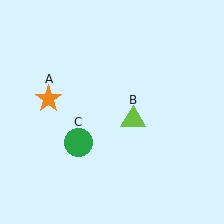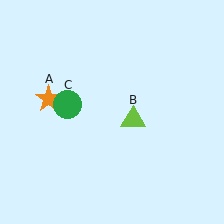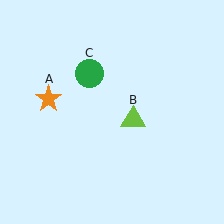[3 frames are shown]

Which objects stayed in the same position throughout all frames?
Orange star (object A) and lime triangle (object B) remained stationary.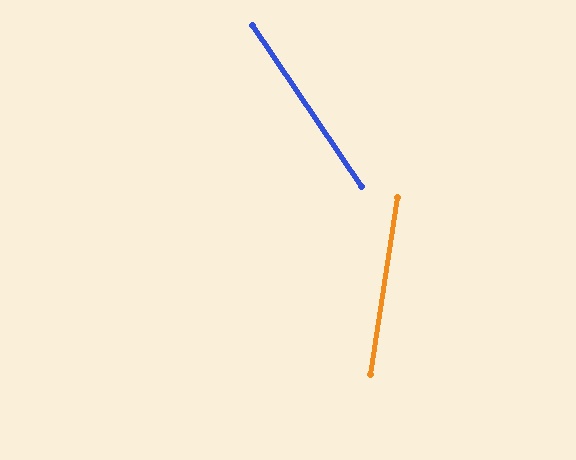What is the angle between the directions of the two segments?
Approximately 43 degrees.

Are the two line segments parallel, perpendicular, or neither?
Neither parallel nor perpendicular — they differ by about 43°.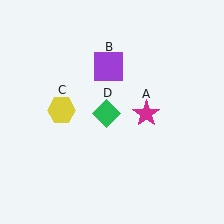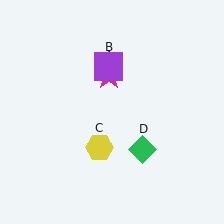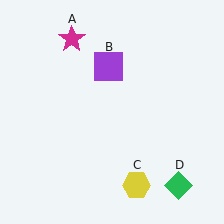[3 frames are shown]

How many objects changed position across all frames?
3 objects changed position: magenta star (object A), yellow hexagon (object C), green diamond (object D).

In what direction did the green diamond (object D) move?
The green diamond (object D) moved down and to the right.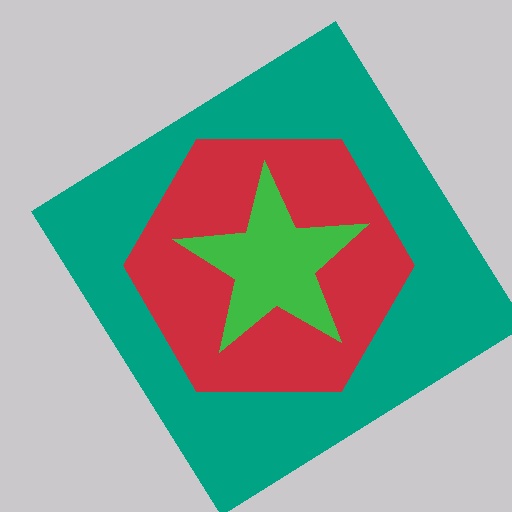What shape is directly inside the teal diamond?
The red hexagon.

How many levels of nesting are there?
3.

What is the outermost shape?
The teal diamond.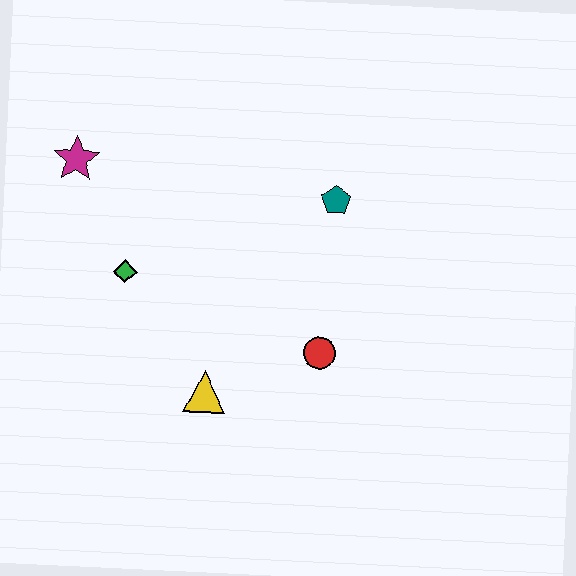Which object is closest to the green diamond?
The magenta star is closest to the green diamond.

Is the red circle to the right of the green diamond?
Yes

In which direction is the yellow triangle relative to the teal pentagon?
The yellow triangle is below the teal pentagon.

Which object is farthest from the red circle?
The magenta star is farthest from the red circle.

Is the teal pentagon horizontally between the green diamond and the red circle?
No